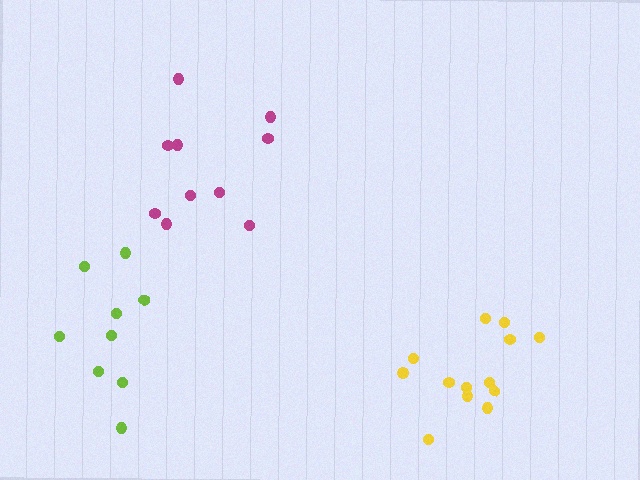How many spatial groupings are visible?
There are 3 spatial groupings.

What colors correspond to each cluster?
The clusters are colored: yellow, lime, magenta.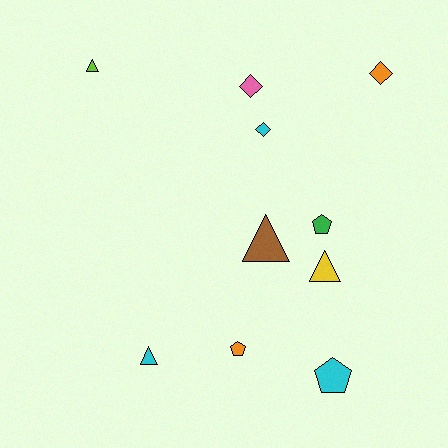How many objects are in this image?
There are 10 objects.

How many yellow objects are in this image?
There is 1 yellow object.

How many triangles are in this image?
There are 4 triangles.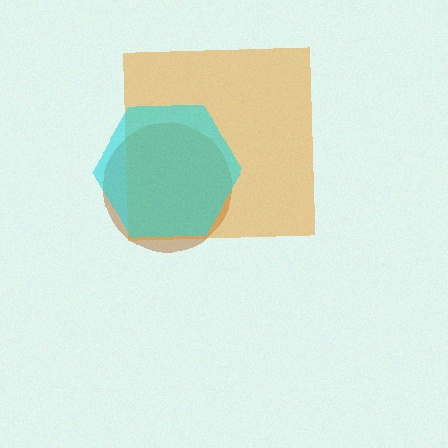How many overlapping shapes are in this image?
There are 3 overlapping shapes in the image.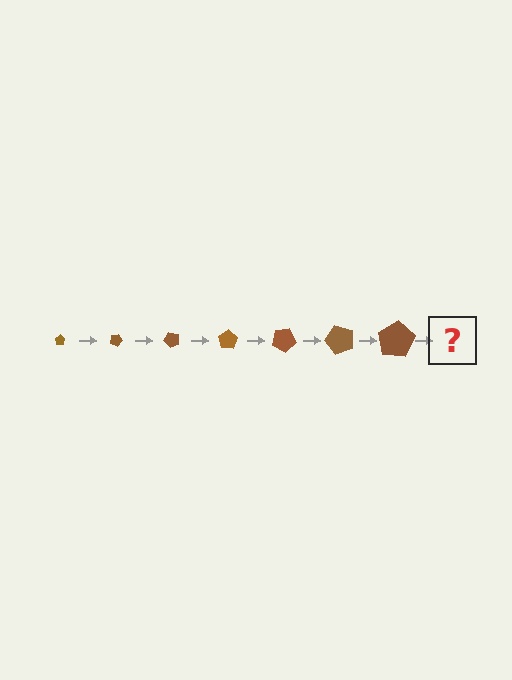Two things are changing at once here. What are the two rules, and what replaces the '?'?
The two rules are that the pentagon grows larger each step and it rotates 25 degrees each step. The '?' should be a pentagon, larger than the previous one and rotated 175 degrees from the start.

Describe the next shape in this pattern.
It should be a pentagon, larger than the previous one and rotated 175 degrees from the start.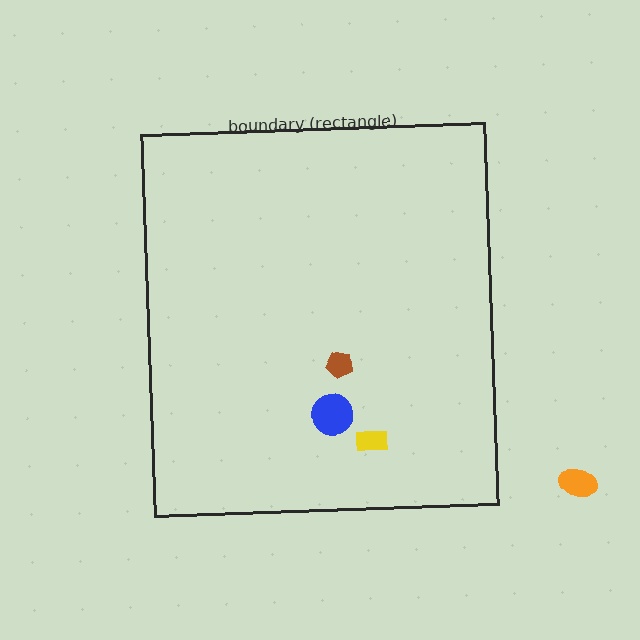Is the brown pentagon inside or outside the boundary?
Inside.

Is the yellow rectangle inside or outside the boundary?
Inside.